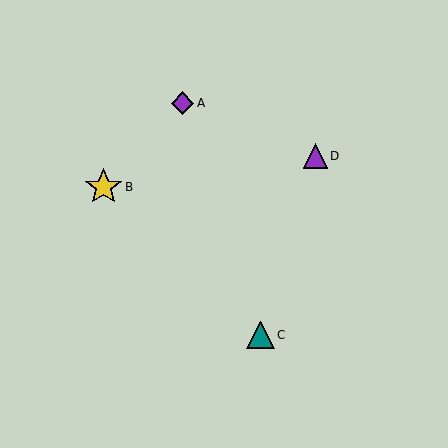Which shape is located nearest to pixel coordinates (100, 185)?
The yellow star (labeled B) at (104, 187) is nearest to that location.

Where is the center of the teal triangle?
The center of the teal triangle is at (260, 335).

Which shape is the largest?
The yellow star (labeled B) is the largest.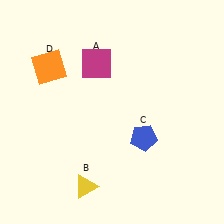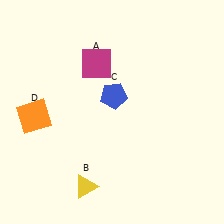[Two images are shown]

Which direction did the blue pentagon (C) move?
The blue pentagon (C) moved up.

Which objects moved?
The objects that moved are: the blue pentagon (C), the orange square (D).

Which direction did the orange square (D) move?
The orange square (D) moved down.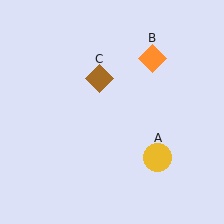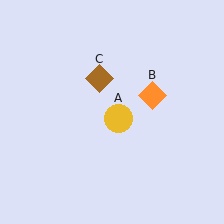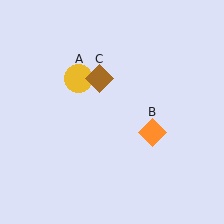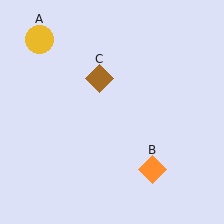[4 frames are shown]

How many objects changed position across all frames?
2 objects changed position: yellow circle (object A), orange diamond (object B).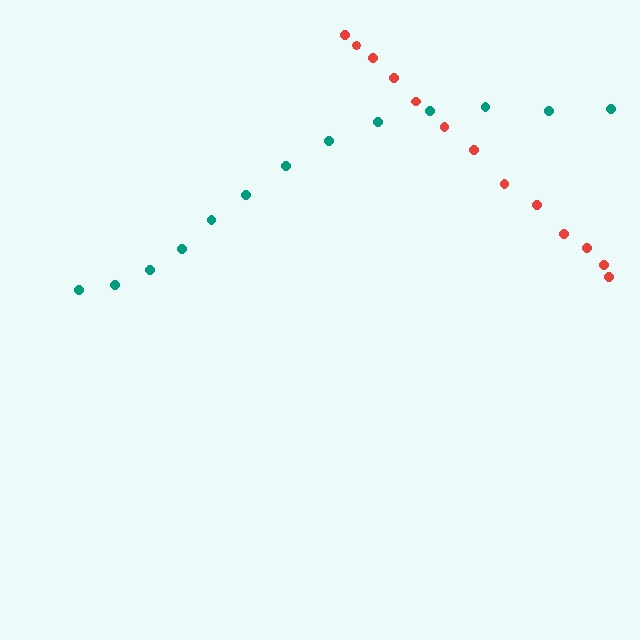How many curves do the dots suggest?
There are 2 distinct paths.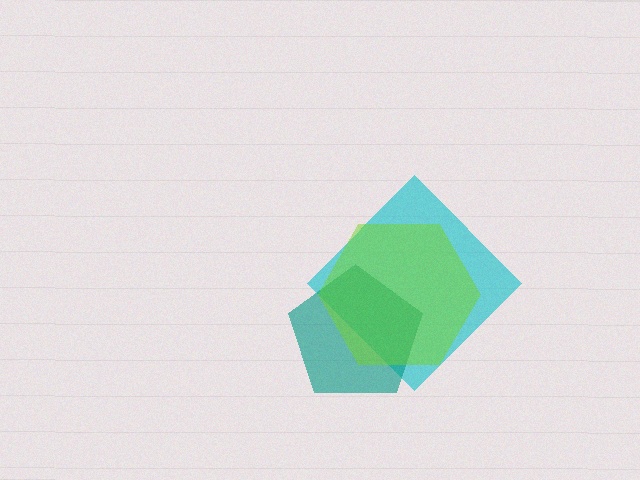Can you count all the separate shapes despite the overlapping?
Yes, there are 3 separate shapes.